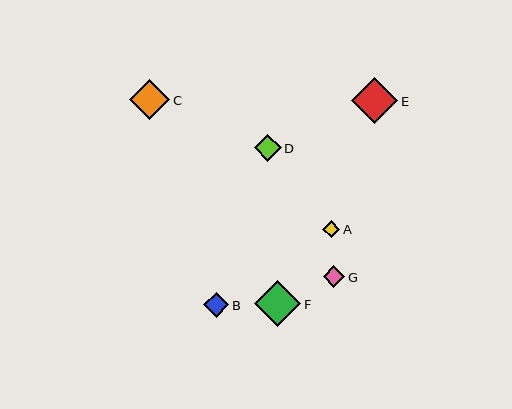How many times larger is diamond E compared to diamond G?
Diamond E is approximately 2.1 times the size of diamond G.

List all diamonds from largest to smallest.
From largest to smallest: F, E, C, D, B, G, A.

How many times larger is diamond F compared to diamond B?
Diamond F is approximately 1.8 times the size of diamond B.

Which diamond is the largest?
Diamond F is the largest with a size of approximately 46 pixels.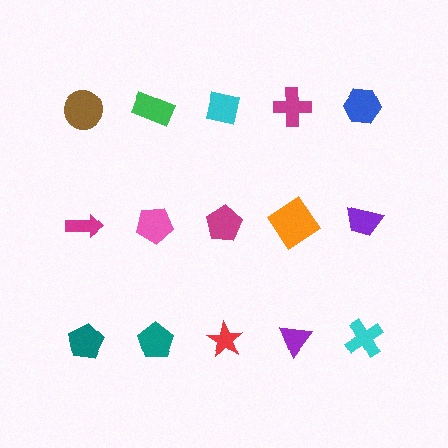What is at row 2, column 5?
A purple trapezoid.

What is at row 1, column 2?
A green rectangle.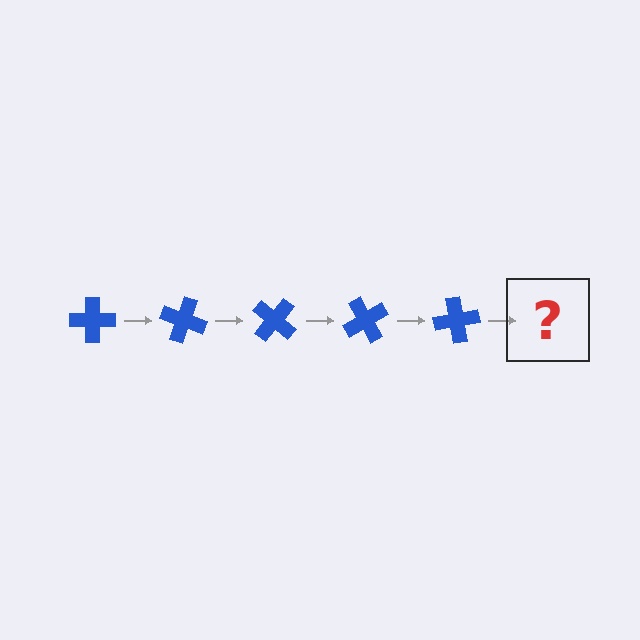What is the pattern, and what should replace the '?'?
The pattern is that the cross rotates 20 degrees each step. The '?' should be a blue cross rotated 100 degrees.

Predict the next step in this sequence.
The next step is a blue cross rotated 100 degrees.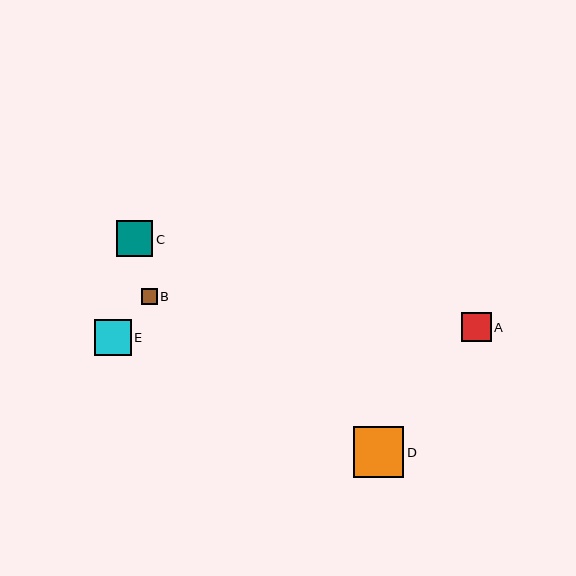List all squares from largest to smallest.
From largest to smallest: D, E, C, A, B.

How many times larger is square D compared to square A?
Square D is approximately 1.7 times the size of square A.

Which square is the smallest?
Square B is the smallest with a size of approximately 16 pixels.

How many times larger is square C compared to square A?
Square C is approximately 1.2 times the size of square A.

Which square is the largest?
Square D is the largest with a size of approximately 50 pixels.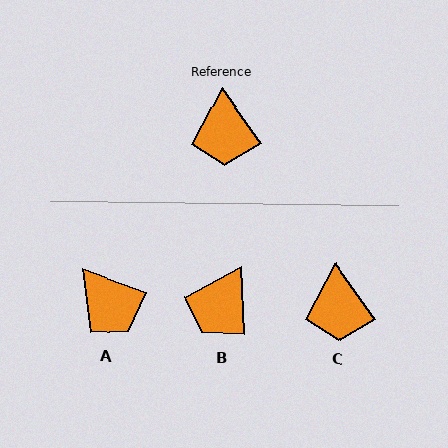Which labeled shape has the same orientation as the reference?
C.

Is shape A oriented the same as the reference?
No, it is off by about 35 degrees.